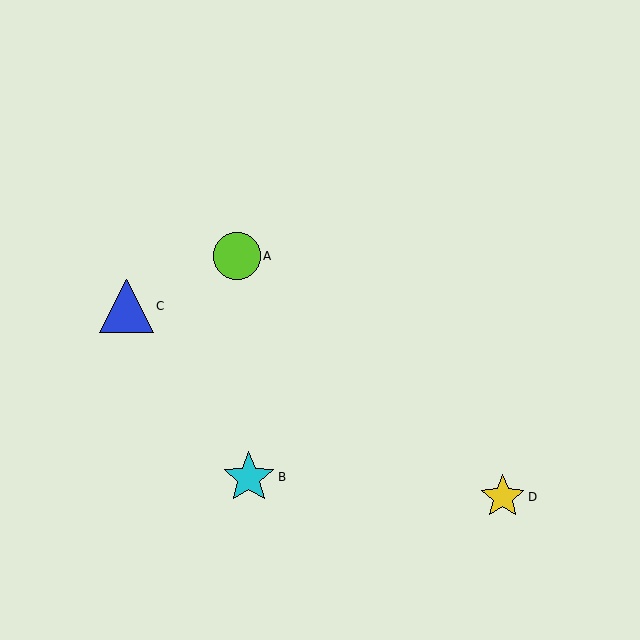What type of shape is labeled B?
Shape B is a cyan star.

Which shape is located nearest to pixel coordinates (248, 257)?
The lime circle (labeled A) at (237, 256) is nearest to that location.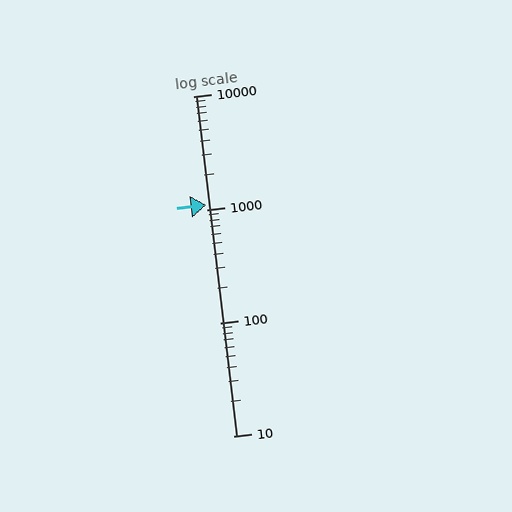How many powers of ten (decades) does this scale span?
The scale spans 3 decades, from 10 to 10000.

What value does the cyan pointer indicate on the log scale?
The pointer indicates approximately 1100.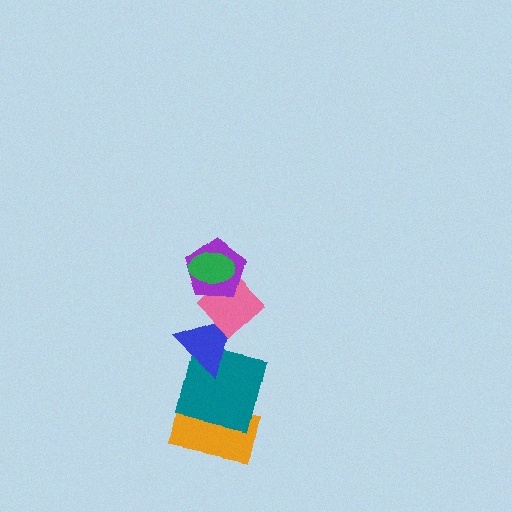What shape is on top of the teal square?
The blue triangle is on top of the teal square.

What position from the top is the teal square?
The teal square is 5th from the top.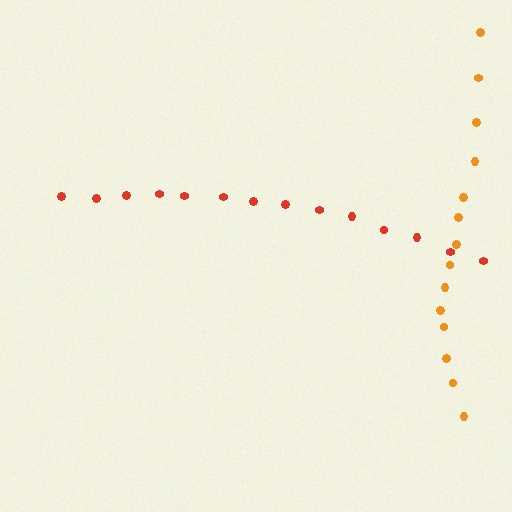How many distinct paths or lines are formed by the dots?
There are 2 distinct paths.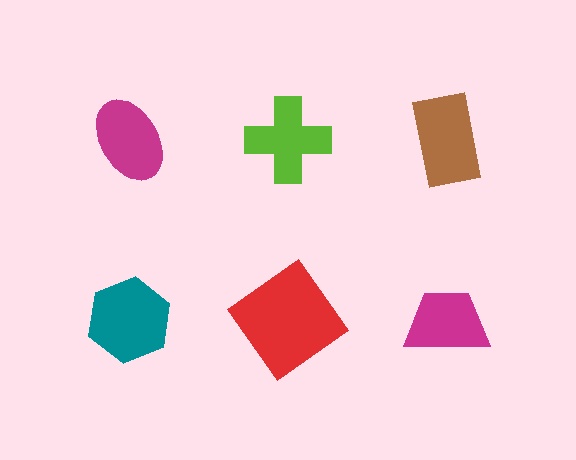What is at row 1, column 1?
A magenta ellipse.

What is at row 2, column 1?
A teal hexagon.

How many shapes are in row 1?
3 shapes.